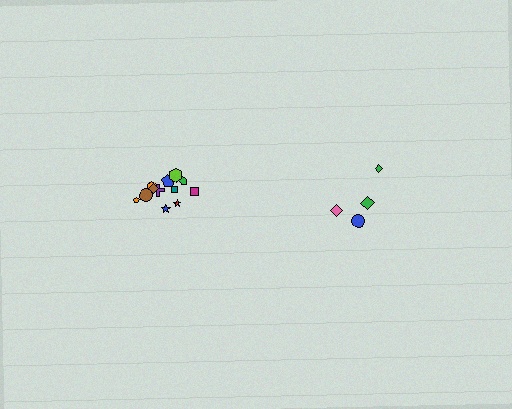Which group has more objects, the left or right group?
The left group.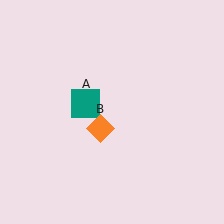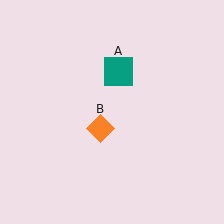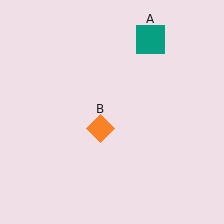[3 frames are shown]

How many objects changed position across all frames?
1 object changed position: teal square (object A).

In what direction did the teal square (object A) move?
The teal square (object A) moved up and to the right.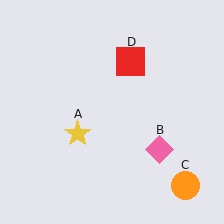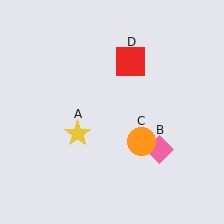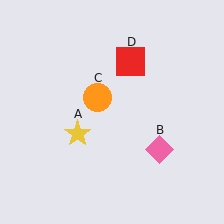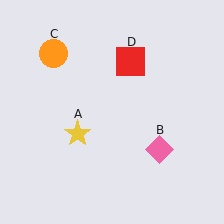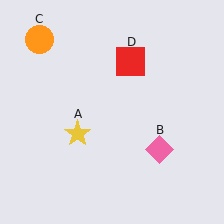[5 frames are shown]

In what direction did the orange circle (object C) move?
The orange circle (object C) moved up and to the left.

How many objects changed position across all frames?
1 object changed position: orange circle (object C).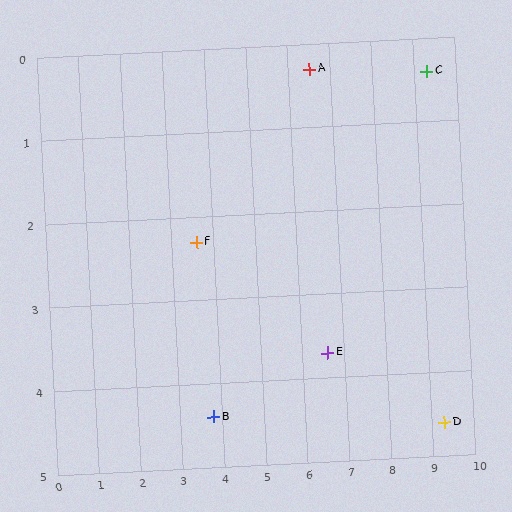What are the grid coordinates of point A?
Point A is at approximately (6.5, 0.3).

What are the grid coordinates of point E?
Point E is at approximately (6.6, 3.7).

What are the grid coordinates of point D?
Point D is at approximately (9.3, 4.6).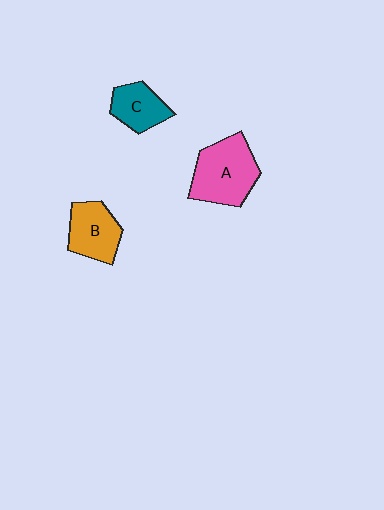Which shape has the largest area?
Shape A (pink).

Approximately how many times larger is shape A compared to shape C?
Approximately 1.7 times.